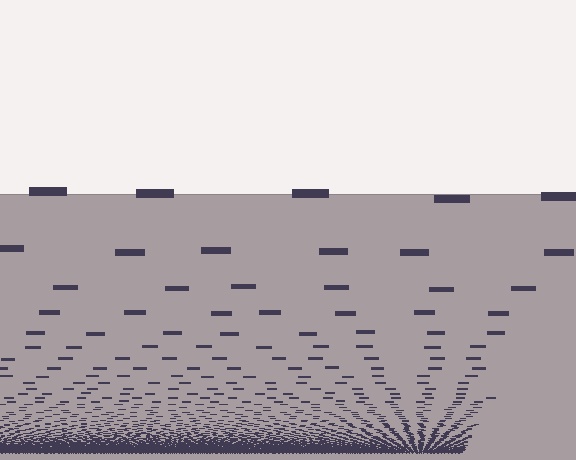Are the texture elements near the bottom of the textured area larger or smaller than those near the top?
Smaller. The gradient is inverted — elements near the bottom are smaller and denser.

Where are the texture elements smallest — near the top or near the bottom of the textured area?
Near the bottom.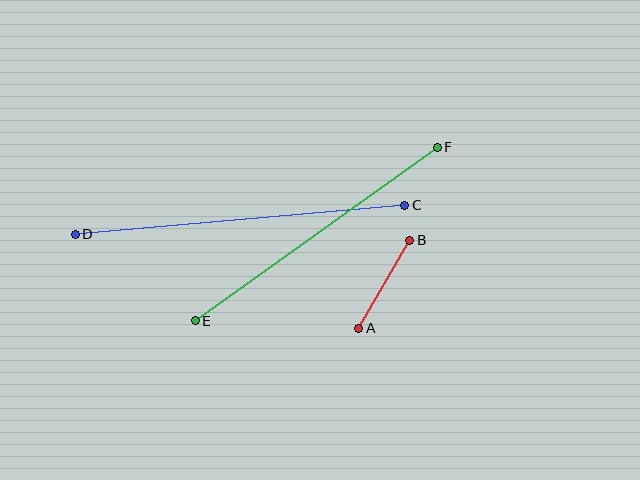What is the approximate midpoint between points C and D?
The midpoint is at approximately (240, 220) pixels.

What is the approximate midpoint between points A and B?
The midpoint is at approximately (384, 284) pixels.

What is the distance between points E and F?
The distance is approximately 298 pixels.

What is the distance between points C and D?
The distance is approximately 330 pixels.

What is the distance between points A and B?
The distance is approximately 102 pixels.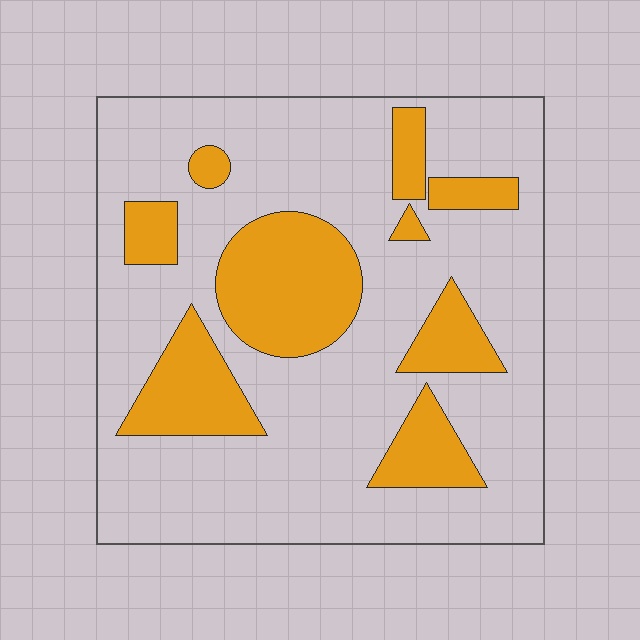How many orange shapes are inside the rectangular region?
9.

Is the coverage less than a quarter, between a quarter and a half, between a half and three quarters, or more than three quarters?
Between a quarter and a half.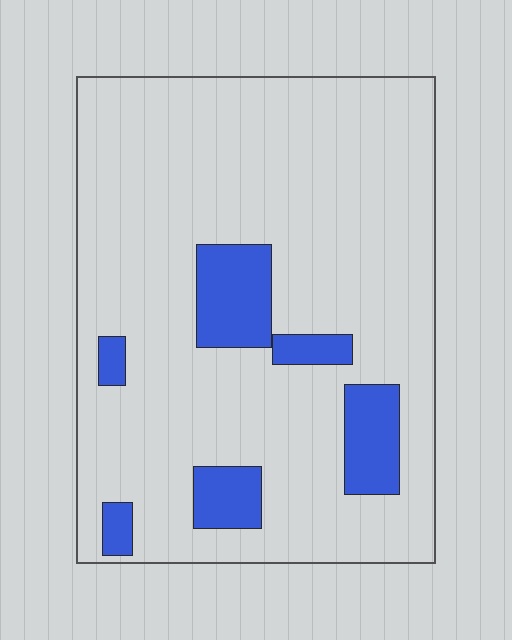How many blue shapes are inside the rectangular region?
6.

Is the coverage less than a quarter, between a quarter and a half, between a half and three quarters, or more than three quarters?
Less than a quarter.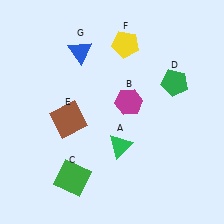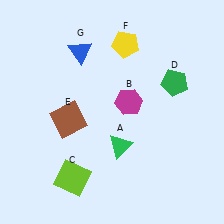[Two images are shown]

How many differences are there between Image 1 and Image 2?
There is 1 difference between the two images.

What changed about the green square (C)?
In Image 1, C is green. In Image 2, it changed to lime.